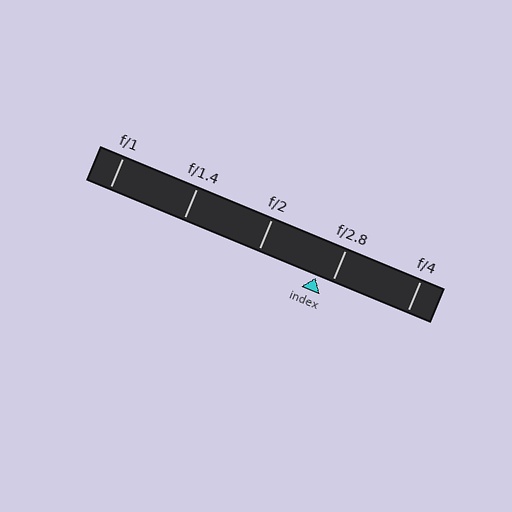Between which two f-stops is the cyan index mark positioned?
The index mark is between f/2 and f/2.8.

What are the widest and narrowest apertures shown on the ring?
The widest aperture shown is f/1 and the narrowest is f/4.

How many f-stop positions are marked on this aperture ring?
There are 5 f-stop positions marked.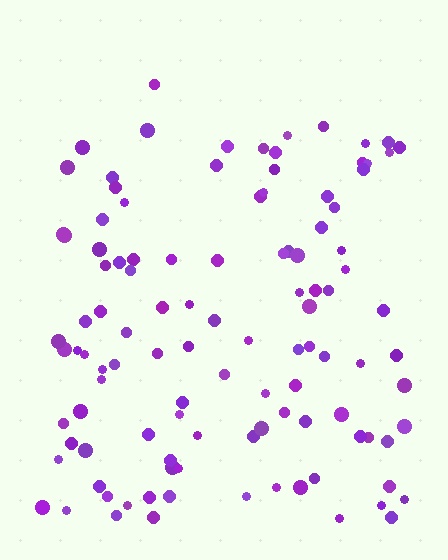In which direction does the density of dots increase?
From top to bottom, with the bottom side densest.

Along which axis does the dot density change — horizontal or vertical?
Vertical.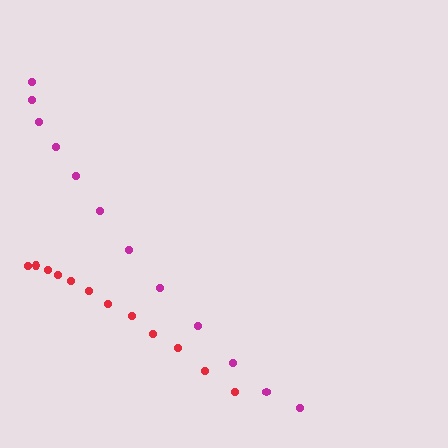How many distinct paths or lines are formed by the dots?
There are 2 distinct paths.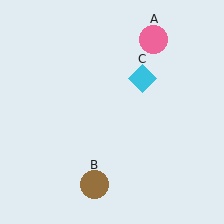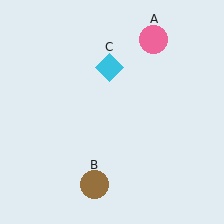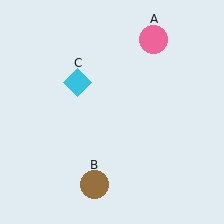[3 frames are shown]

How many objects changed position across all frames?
1 object changed position: cyan diamond (object C).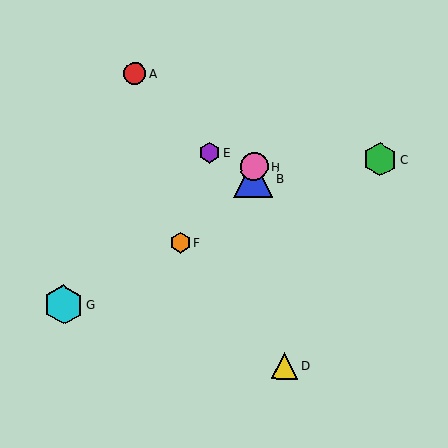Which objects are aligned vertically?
Objects B, H are aligned vertically.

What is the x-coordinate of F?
Object F is at x≈180.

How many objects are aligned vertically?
2 objects (B, H) are aligned vertically.